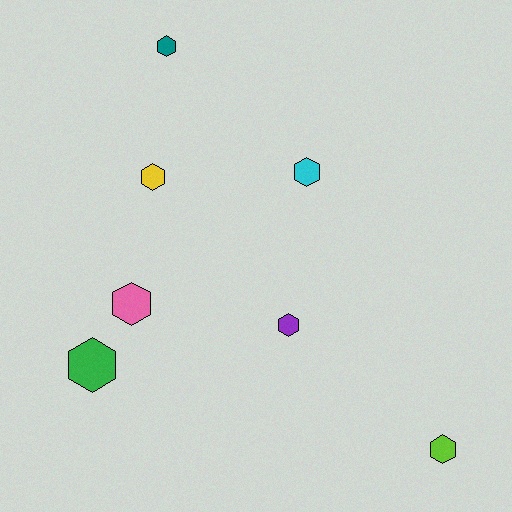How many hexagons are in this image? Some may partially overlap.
There are 7 hexagons.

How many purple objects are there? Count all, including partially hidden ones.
There is 1 purple object.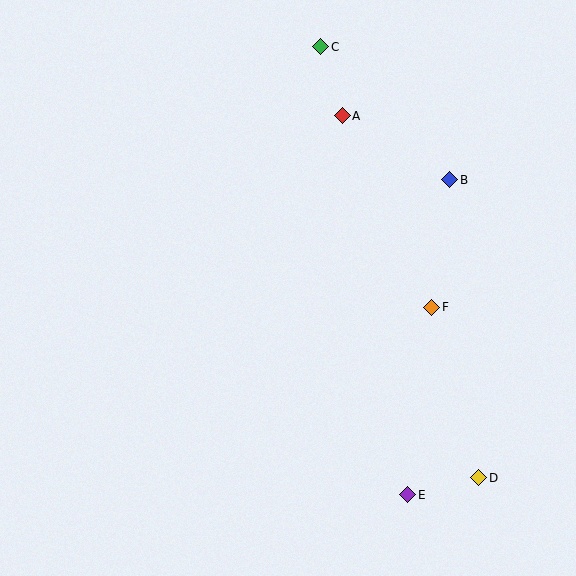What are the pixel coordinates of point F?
Point F is at (432, 307).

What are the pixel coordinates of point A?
Point A is at (342, 116).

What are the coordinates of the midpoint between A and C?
The midpoint between A and C is at (332, 81).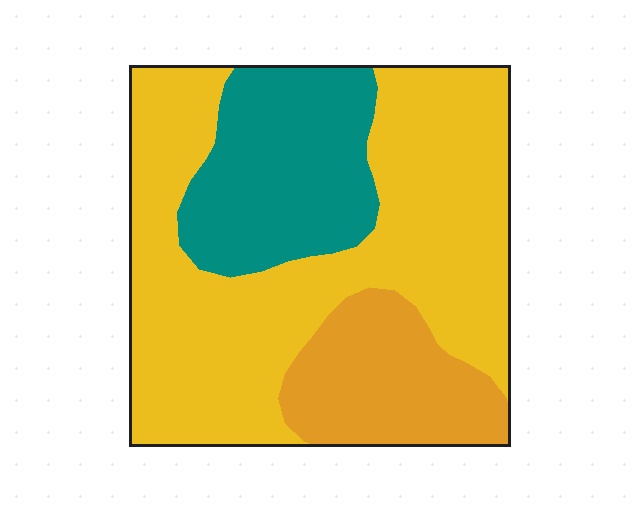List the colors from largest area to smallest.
From largest to smallest: yellow, teal, orange.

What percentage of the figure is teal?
Teal takes up about one quarter (1/4) of the figure.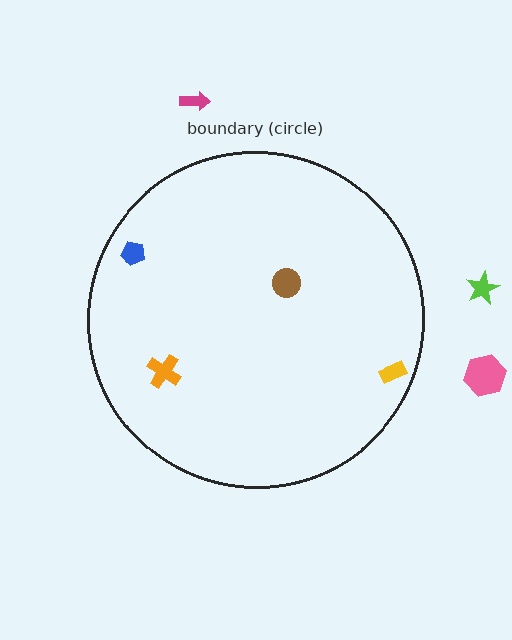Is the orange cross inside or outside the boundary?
Inside.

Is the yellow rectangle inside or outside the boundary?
Inside.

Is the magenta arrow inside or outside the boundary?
Outside.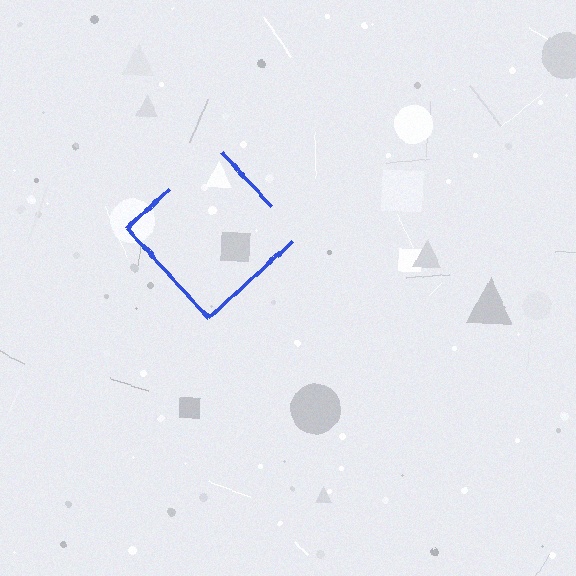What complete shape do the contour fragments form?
The contour fragments form a diamond.